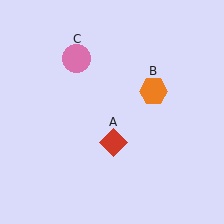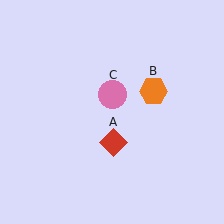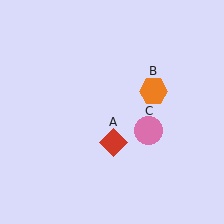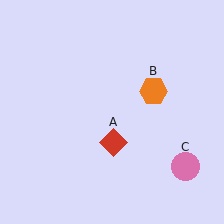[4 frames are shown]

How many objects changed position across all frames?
1 object changed position: pink circle (object C).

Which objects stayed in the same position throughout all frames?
Red diamond (object A) and orange hexagon (object B) remained stationary.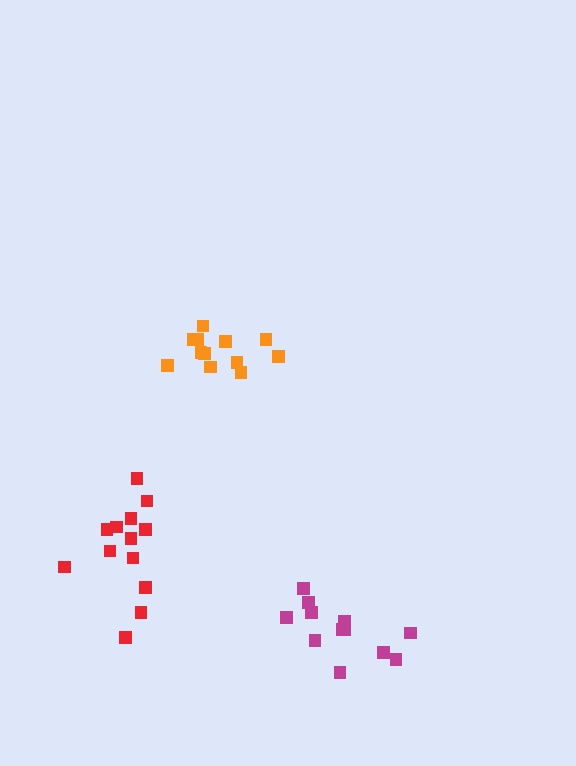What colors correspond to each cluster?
The clusters are colored: orange, red, magenta.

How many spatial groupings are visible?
There are 3 spatial groupings.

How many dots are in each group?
Group 1: 12 dots, Group 2: 13 dots, Group 3: 12 dots (37 total).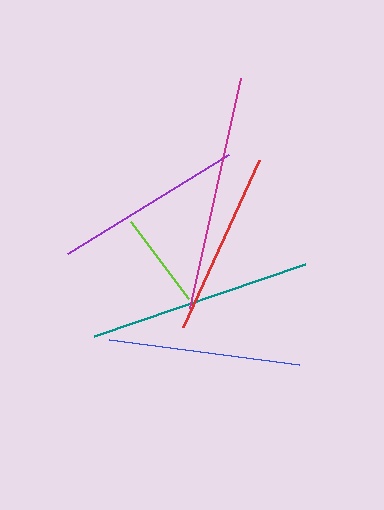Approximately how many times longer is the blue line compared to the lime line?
The blue line is approximately 2.0 times the length of the lime line.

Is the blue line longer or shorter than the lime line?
The blue line is longer than the lime line.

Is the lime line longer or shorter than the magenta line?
The magenta line is longer than the lime line.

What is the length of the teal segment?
The teal segment is approximately 223 pixels long.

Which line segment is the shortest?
The lime line is the shortest at approximately 97 pixels.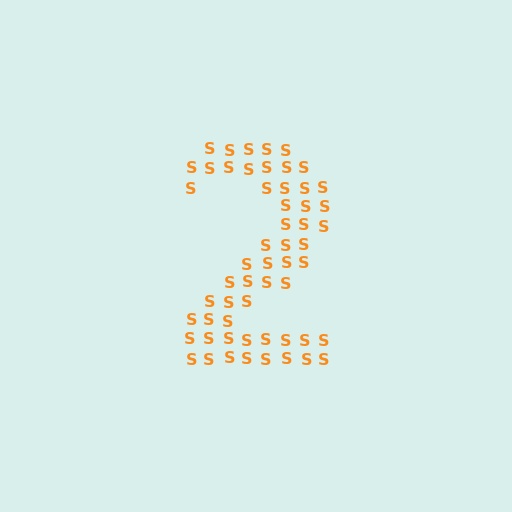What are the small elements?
The small elements are letter S's.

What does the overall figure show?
The overall figure shows the digit 2.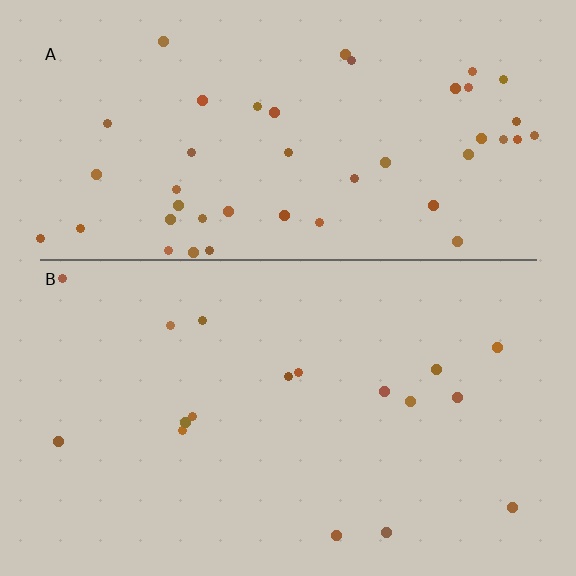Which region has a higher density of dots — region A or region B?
A (the top).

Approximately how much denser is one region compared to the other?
Approximately 2.7× — region A over region B.